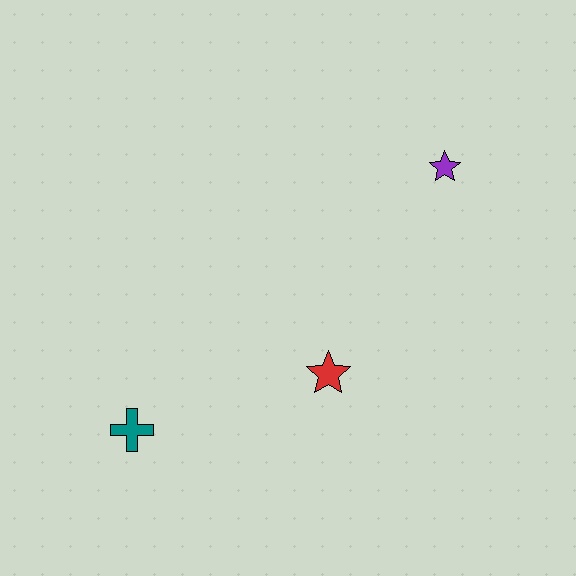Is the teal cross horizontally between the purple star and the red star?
No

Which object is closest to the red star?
The teal cross is closest to the red star.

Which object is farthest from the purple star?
The teal cross is farthest from the purple star.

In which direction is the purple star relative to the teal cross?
The purple star is to the right of the teal cross.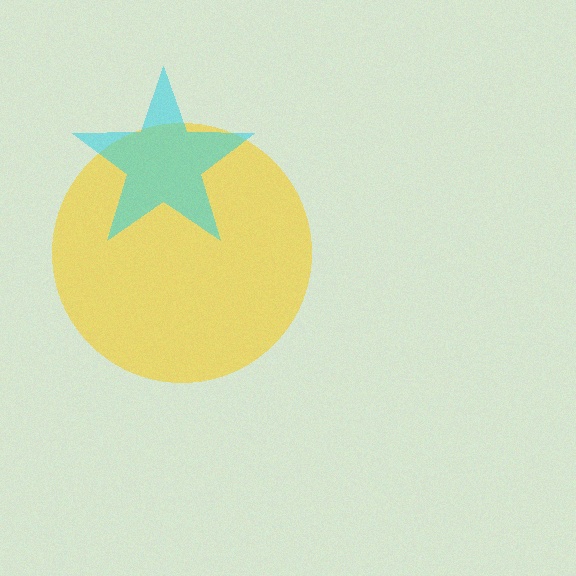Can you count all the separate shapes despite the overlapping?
Yes, there are 2 separate shapes.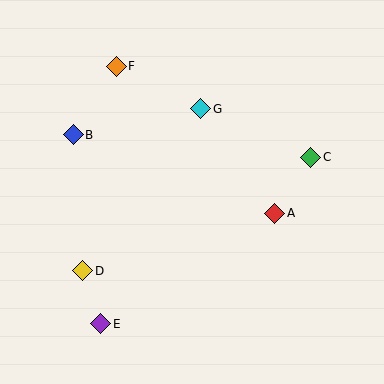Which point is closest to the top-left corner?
Point F is closest to the top-left corner.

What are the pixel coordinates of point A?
Point A is at (275, 213).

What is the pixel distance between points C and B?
The distance between C and B is 238 pixels.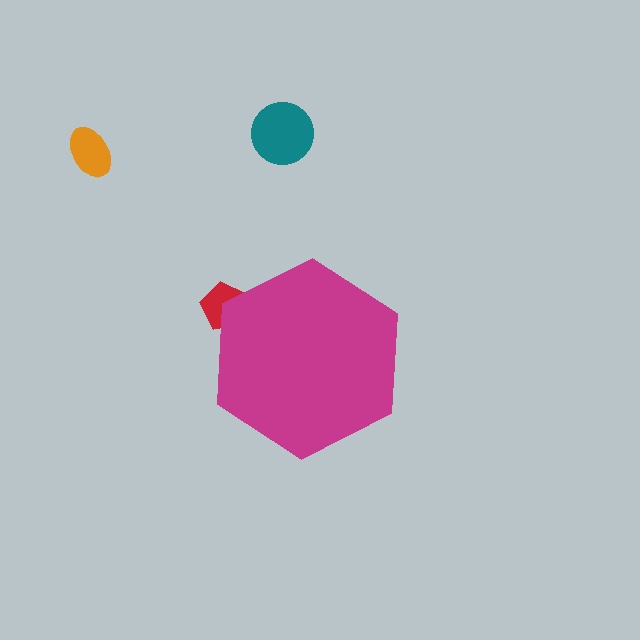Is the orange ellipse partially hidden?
No, the orange ellipse is fully visible.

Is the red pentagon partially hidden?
Yes, the red pentagon is partially hidden behind the magenta hexagon.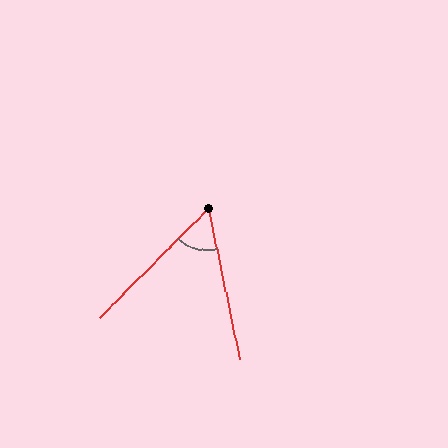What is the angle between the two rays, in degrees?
Approximately 56 degrees.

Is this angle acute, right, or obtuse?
It is acute.